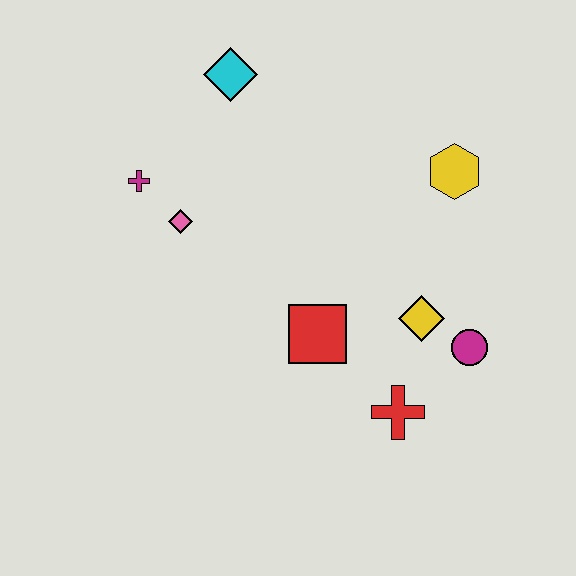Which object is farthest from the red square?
The cyan diamond is farthest from the red square.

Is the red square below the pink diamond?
Yes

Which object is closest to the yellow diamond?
The magenta circle is closest to the yellow diamond.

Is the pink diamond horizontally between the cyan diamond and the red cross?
No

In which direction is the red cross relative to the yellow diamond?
The red cross is below the yellow diamond.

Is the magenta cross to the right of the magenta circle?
No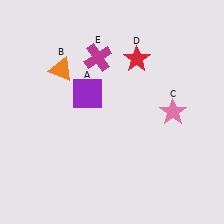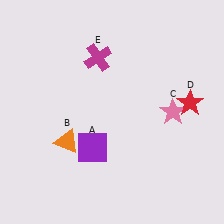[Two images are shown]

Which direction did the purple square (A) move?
The purple square (A) moved down.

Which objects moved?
The objects that moved are: the purple square (A), the orange triangle (B), the red star (D).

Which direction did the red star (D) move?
The red star (D) moved right.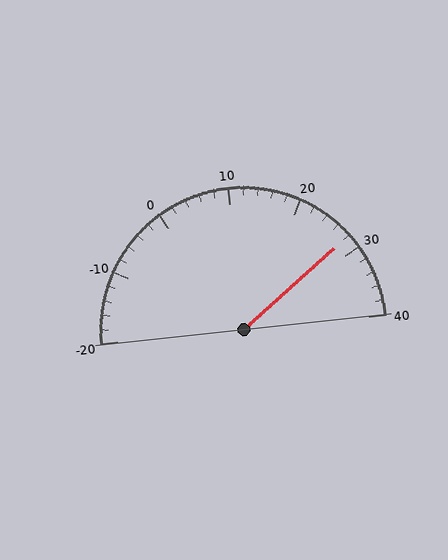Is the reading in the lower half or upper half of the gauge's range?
The reading is in the upper half of the range (-20 to 40).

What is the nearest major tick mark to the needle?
The nearest major tick mark is 30.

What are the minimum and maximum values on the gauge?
The gauge ranges from -20 to 40.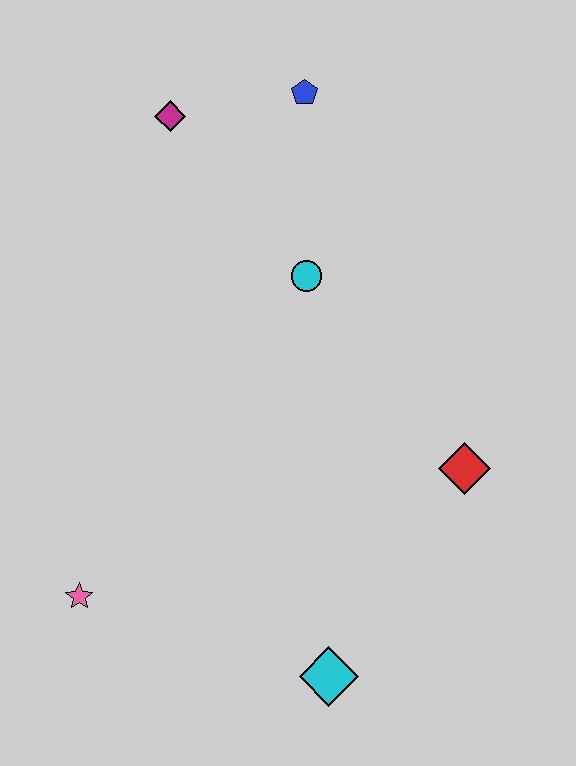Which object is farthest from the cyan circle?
The cyan diamond is farthest from the cyan circle.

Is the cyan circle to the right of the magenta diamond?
Yes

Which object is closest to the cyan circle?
The blue pentagon is closest to the cyan circle.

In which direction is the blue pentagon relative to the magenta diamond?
The blue pentagon is to the right of the magenta diamond.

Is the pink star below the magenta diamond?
Yes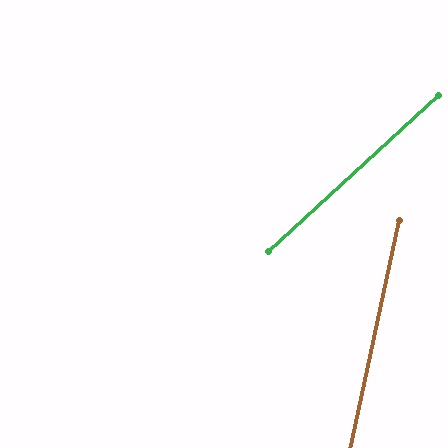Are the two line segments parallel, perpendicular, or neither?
Neither parallel nor perpendicular — they differ by about 35°.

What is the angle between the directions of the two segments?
Approximately 35 degrees.